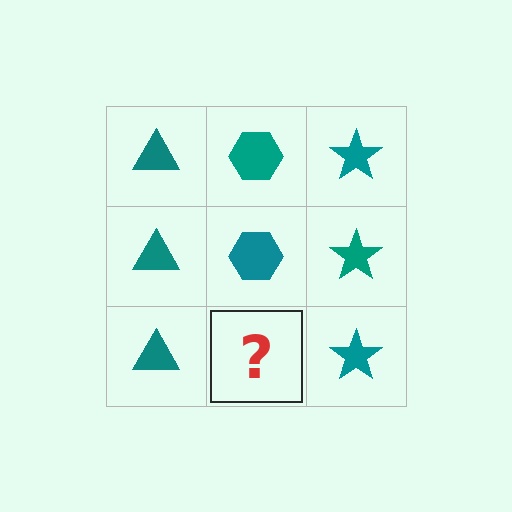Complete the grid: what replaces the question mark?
The question mark should be replaced with a teal hexagon.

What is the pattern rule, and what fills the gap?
The rule is that each column has a consistent shape. The gap should be filled with a teal hexagon.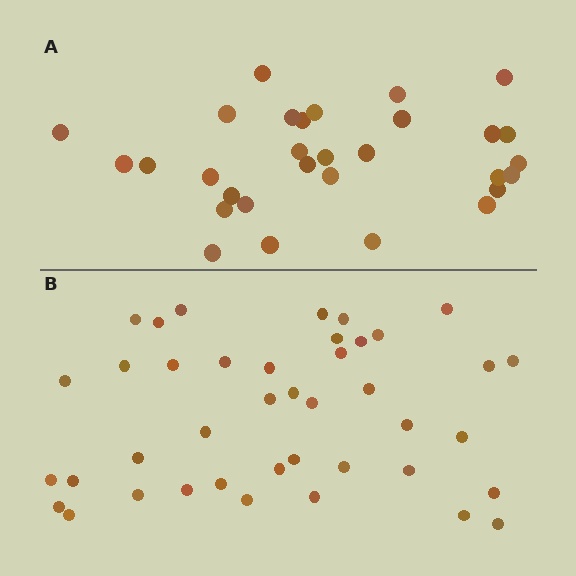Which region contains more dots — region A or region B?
Region B (the bottom region) has more dots.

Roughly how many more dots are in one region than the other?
Region B has roughly 12 or so more dots than region A.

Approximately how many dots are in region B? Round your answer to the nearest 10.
About 40 dots. (The exact count is 41, which rounds to 40.)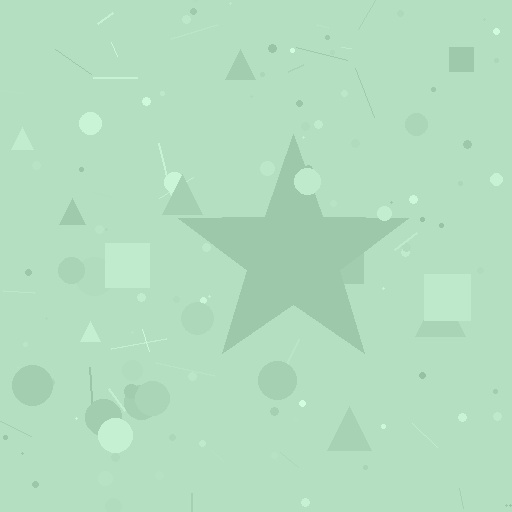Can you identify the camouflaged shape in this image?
The camouflaged shape is a star.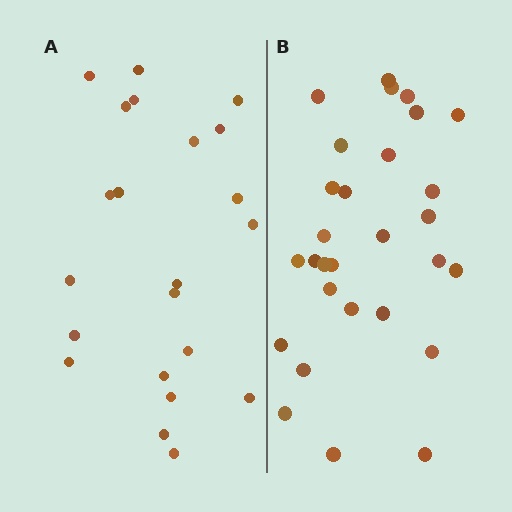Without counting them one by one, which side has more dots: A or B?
Region B (the right region) has more dots.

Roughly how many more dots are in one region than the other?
Region B has roughly 8 or so more dots than region A.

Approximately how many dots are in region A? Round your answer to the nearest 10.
About 20 dots. (The exact count is 22, which rounds to 20.)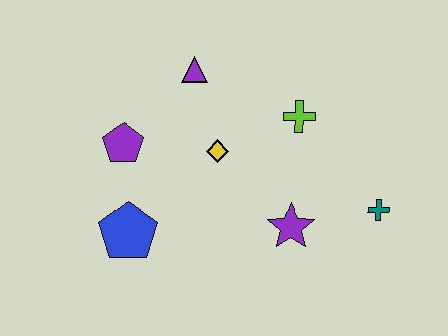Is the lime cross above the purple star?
Yes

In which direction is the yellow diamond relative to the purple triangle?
The yellow diamond is below the purple triangle.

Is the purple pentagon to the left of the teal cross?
Yes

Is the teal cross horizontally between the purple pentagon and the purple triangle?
No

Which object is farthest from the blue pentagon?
The teal cross is farthest from the blue pentagon.